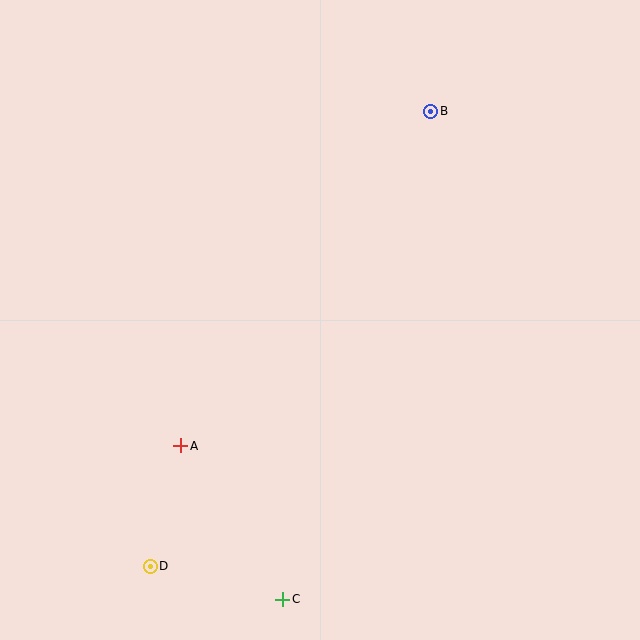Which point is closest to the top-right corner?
Point B is closest to the top-right corner.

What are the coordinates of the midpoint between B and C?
The midpoint between B and C is at (357, 355).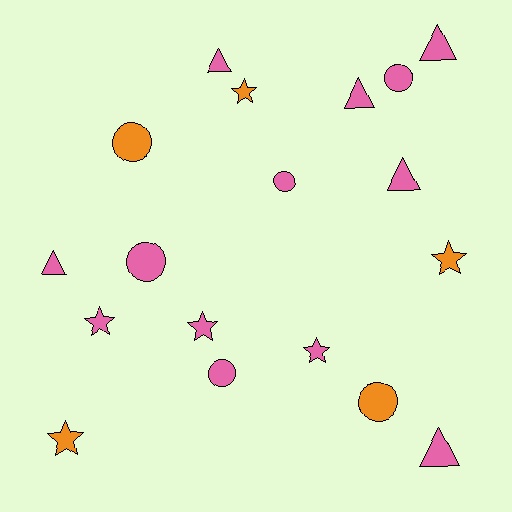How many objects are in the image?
There are 18 objects.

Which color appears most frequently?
Pink, with 13 objects.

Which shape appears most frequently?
Star, with 6 objects.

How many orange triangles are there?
There are no orange triangles.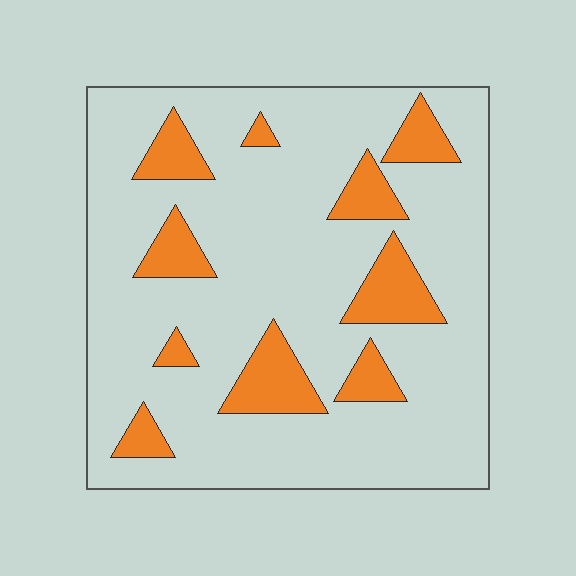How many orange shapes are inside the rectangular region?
10.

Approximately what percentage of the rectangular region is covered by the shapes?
Approximately 20%.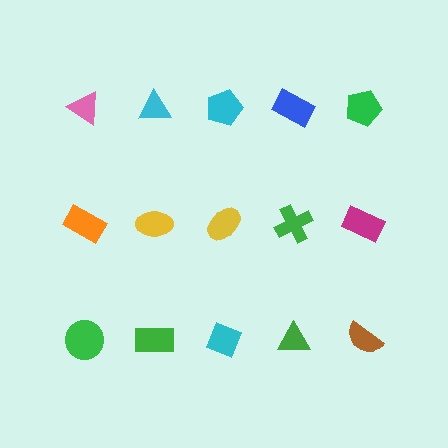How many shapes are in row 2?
5 shapes.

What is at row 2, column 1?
An orange rectangle.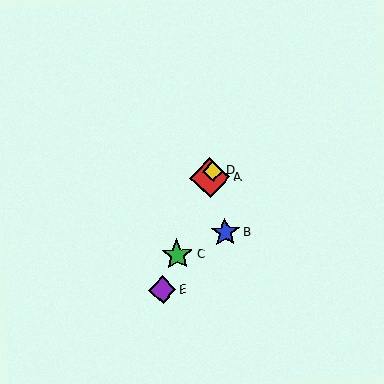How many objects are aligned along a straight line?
4 objects (A, C, D, E) are aligned along a straight line.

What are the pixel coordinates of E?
Object E is at (162, 290).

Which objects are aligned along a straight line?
Objects A, C, D, E are aligned along a straight line.